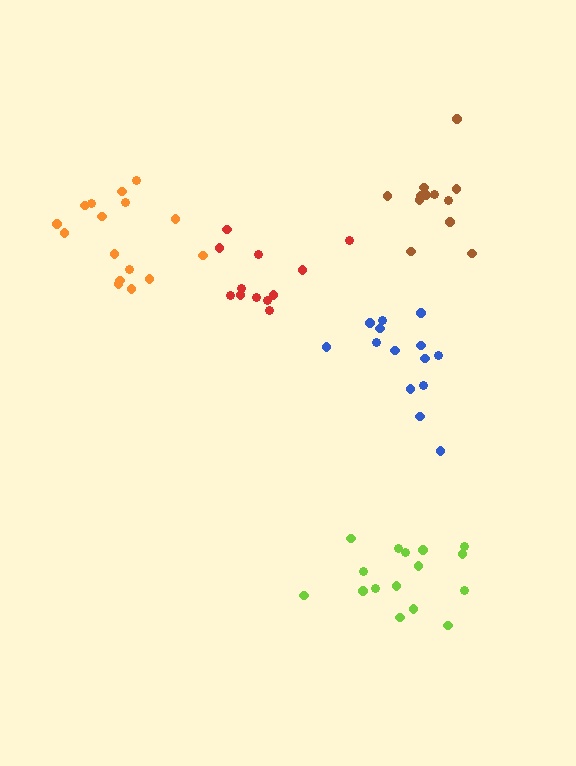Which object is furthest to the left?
The orange cluster is leftmost.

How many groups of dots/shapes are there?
There are 5 groups.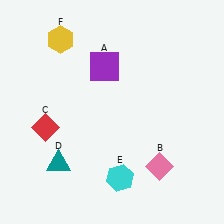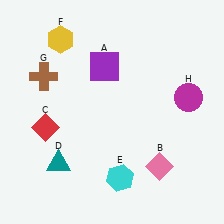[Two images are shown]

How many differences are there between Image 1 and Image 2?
There are 2 differences between the two images.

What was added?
A brown cross (G), a magenta circle (H) were added in Image 2.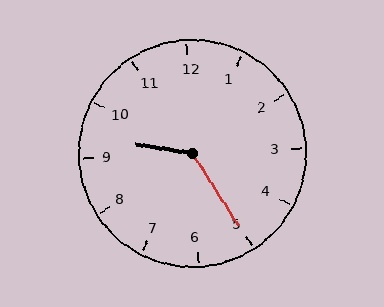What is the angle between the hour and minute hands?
Approximately 132 degrees.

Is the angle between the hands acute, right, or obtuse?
It is obtuse.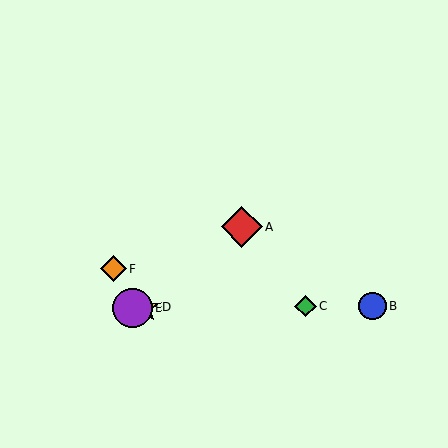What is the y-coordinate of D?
Object D is at y≈308.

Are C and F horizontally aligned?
No, C is at y≈306 and F is at y≈268.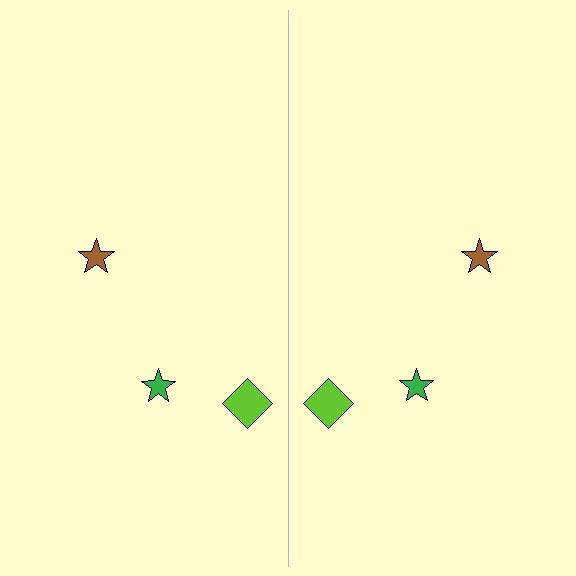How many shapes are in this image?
There are 6 shapes in this image.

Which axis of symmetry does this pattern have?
The pattern has a vertical axis of symmetry running through the center of the image.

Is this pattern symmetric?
Yes, this pattern has bilateral (reflection) symmetry.